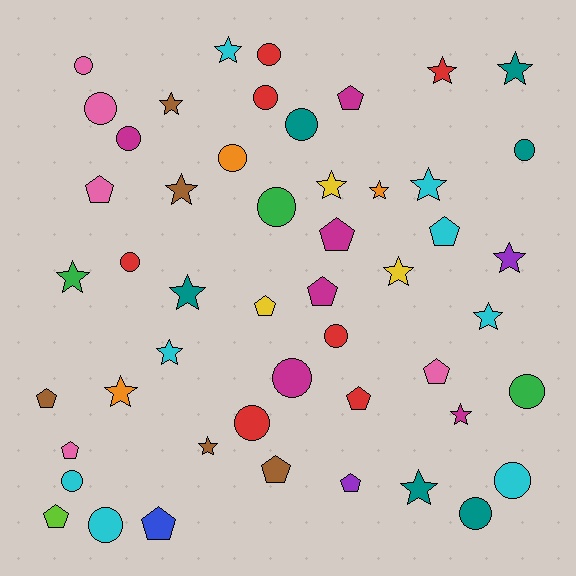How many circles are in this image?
There are 18 circles.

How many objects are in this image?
There are 50 objects.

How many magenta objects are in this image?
There are 6 magenta objects.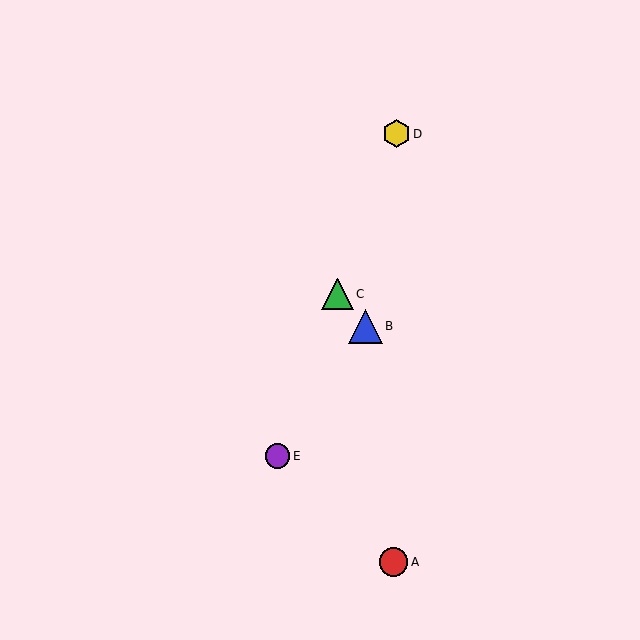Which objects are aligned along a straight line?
Objects C, D, E are aligned along a straight line.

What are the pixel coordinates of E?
Object E is at (278, 456).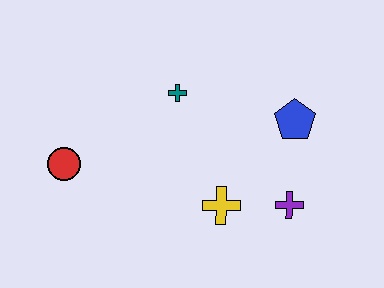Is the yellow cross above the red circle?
No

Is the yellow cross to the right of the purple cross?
No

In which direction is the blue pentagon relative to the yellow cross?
The blue pentagon is above the yellow cross.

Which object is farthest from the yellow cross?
The red circle is farthest from the yellow cross.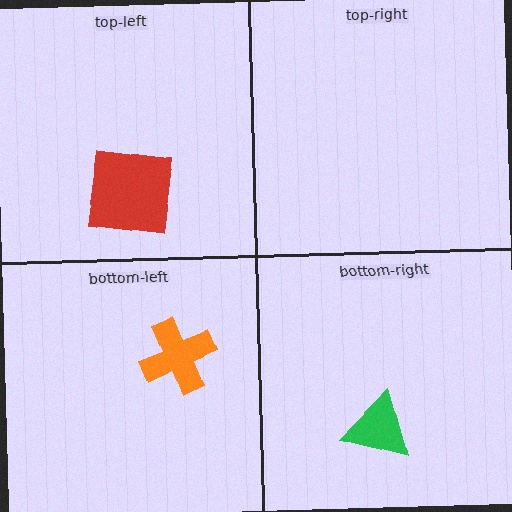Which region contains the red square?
The top-left region.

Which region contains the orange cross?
The bottom-left region.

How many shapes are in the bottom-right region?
1.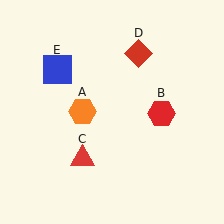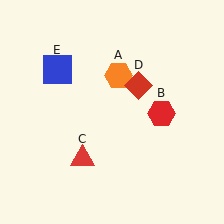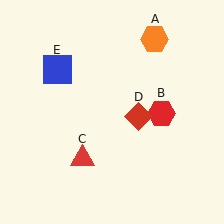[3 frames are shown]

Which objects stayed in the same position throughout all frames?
Red hexagon (object B) and red triangle (object C) and blue square (object E) remained stationary.